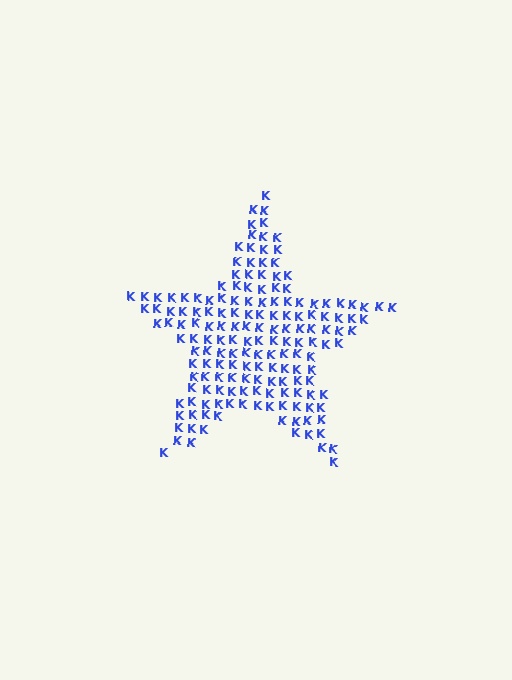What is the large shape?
The large shape is a star.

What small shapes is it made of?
It is made of small letter K's.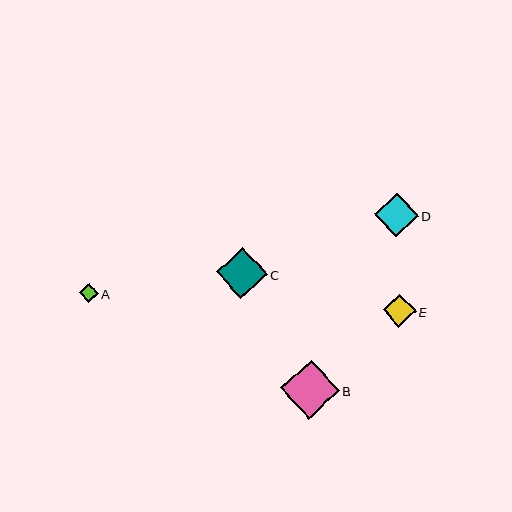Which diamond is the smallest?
Diamond A is the smallest with a size of approximately 19 pixels.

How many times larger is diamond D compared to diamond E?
Diamond D is approximately 1.3 times the size of diamond E.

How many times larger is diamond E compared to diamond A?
Diamond E is approximately 1.7 times the size of diamond A.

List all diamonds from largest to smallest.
From largest to smallest: B, C, D, E, A.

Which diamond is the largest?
Diamond B is the largest with a size of approximately 59 pixels.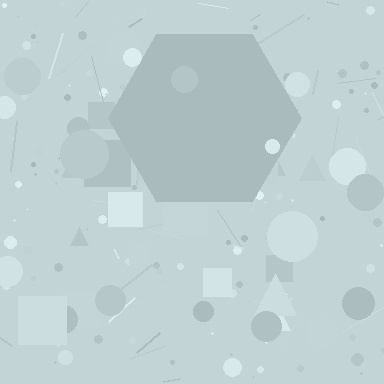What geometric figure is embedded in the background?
A hexagon is embedded in the background.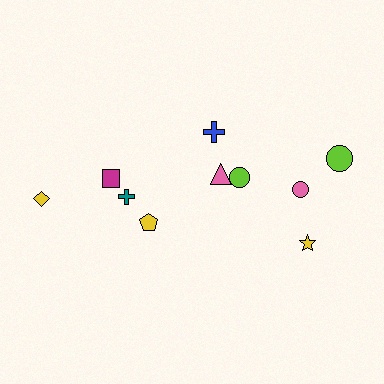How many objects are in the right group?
There are 6 objects.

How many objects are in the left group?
There are 4 objects.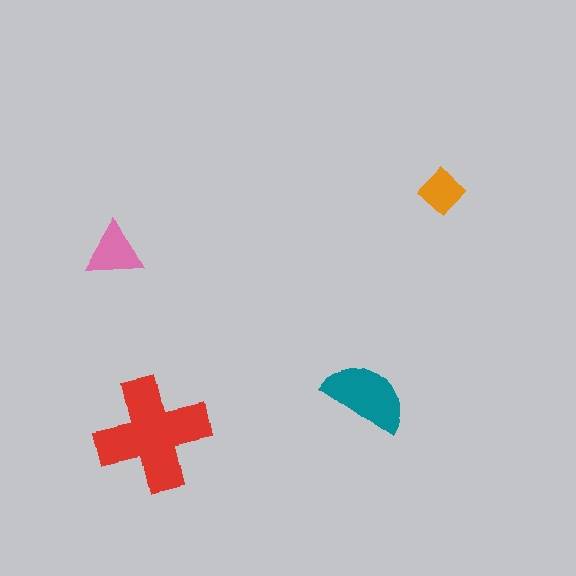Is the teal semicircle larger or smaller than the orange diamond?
Larger.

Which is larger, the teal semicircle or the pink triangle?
The teal semicircle.